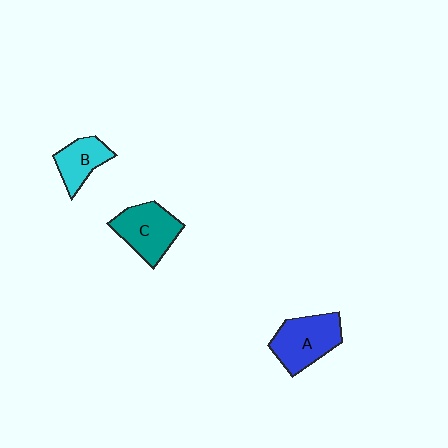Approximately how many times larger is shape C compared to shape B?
Approximately 1.4 times.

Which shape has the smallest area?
Shape B (cyan).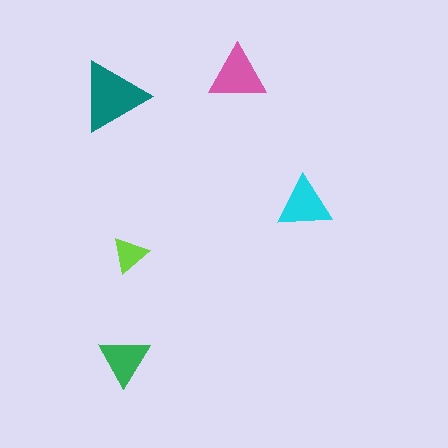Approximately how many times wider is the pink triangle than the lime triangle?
About 1.5 times wider.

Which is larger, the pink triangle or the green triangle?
The pink one.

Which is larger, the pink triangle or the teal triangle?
The teal one.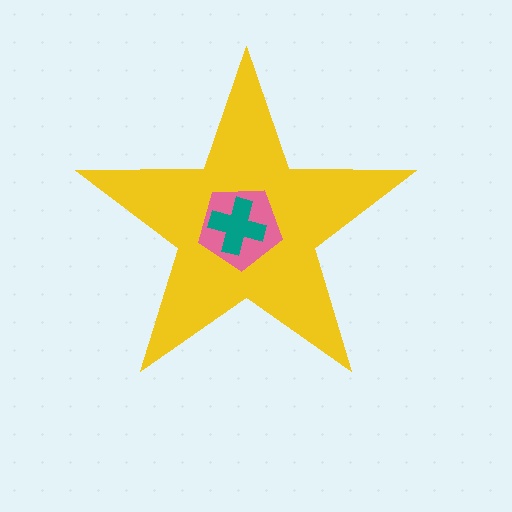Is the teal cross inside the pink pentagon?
Yes.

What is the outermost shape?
The yellow star.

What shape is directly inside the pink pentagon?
The teal cross.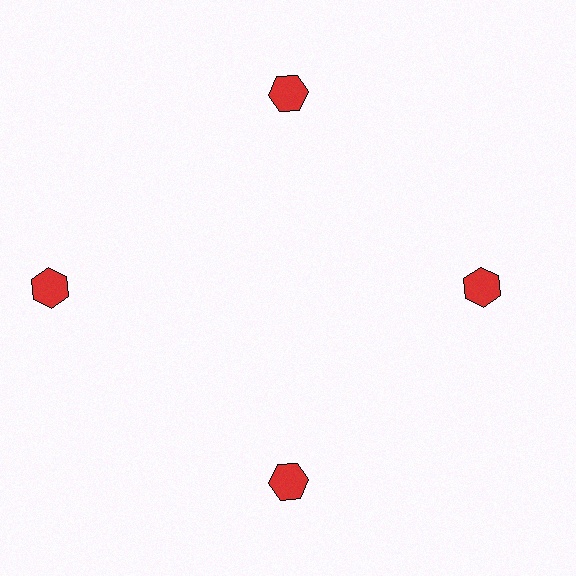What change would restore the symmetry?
The symmetry would be restored by moving it inward, back onto the ring so that all 4 hexagons sit at equal angles and equal distance from the center.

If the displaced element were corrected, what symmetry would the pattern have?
It would have 4-fold rotational symmetry — the pattern would map onto itself every 90 degrees.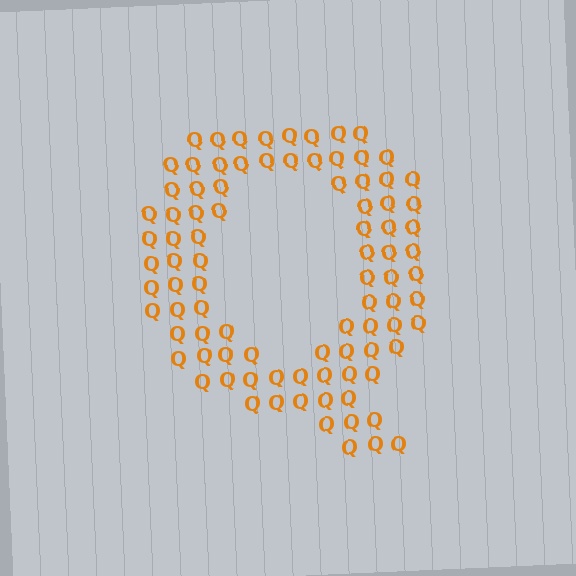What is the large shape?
The large shape is the letter Q.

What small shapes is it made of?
It is made of small letter Q's.